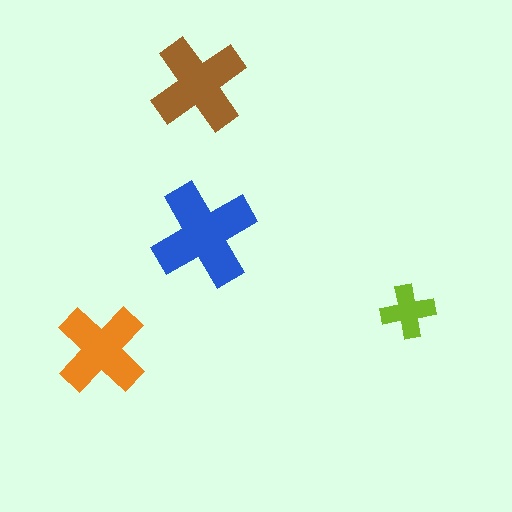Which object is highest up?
The brown cross is topmost.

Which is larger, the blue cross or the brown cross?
The blue one.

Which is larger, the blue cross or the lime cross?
The blue one.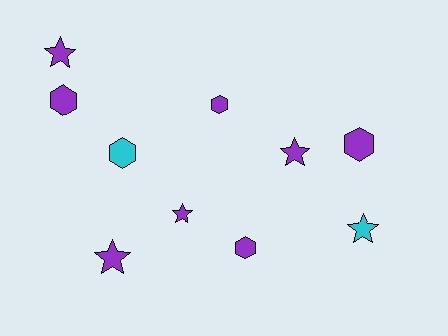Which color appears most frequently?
Purple, with 8 objects.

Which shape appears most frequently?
Hexagon, with 5 objects.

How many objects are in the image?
There are 10 objects.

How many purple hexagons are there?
There are 4 purple hexagons.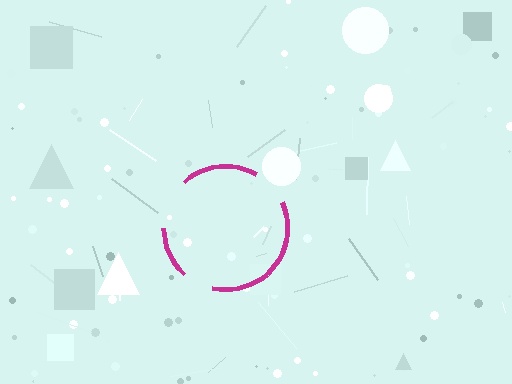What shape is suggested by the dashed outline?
The dashed outline suggests a circle.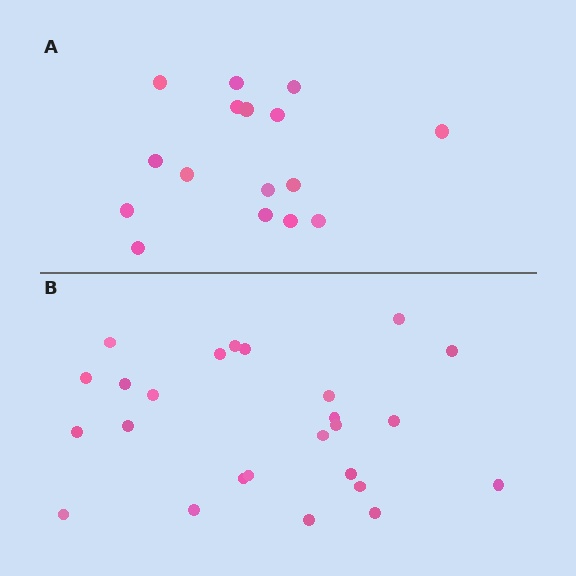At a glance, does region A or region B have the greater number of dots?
Region B (the bottom region) has more dots.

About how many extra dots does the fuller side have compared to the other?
Region B has roughly 8 or so more dots than region A.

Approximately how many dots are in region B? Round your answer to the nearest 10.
About 20 dots. (The exact count is 25, which rounds to 20.)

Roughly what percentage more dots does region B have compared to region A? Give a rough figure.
About 55% more.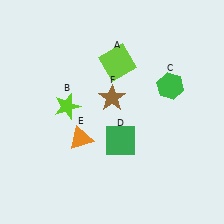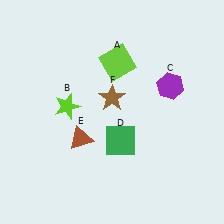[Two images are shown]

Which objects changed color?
C changed from green to purple. E changed from orange to brown.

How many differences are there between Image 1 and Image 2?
There are 2 differences between the two images.